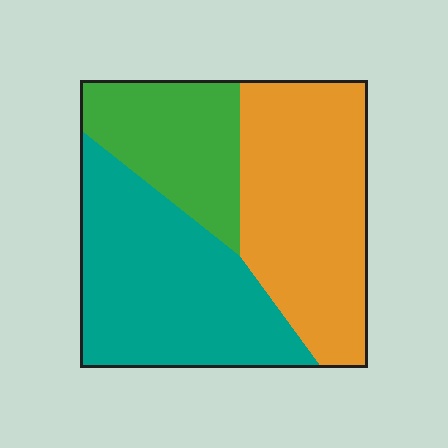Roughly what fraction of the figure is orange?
Orange covers 39% of the figure.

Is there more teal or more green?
Teal.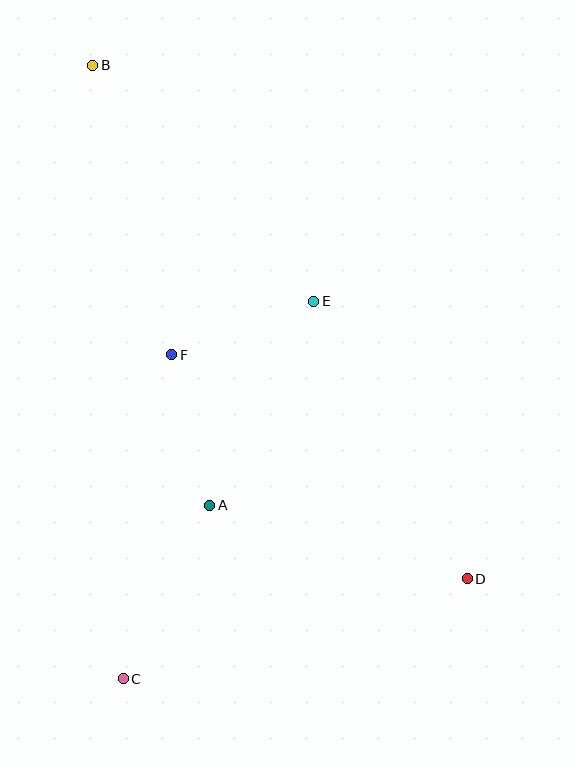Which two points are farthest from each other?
Points B and D are farthest from each other.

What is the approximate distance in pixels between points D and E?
The distance between D and E is approximately 317 pixels.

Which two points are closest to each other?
Points E and F are closest to each other.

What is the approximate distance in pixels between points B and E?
The distance between B and E is approximately 323 pixels.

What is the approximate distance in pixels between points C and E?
The distance between C and E is approximately 423 pixels.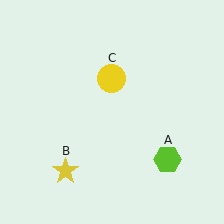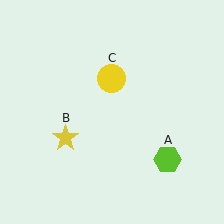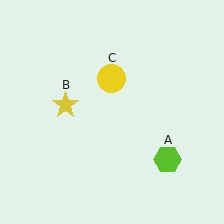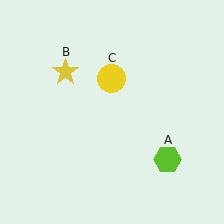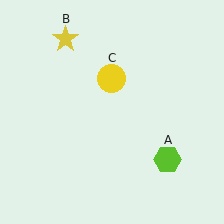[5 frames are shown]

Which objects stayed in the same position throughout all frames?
Lime hexagon (object A) and yellow circle (object C) remained stationary.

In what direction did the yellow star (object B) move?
The yellow star (object B) moved up.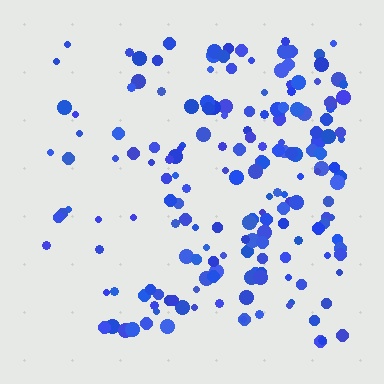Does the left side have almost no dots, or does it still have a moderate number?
Still a moderate number, just noticeably fewer than the right.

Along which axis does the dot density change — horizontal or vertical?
Horizontal.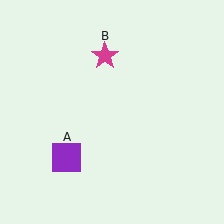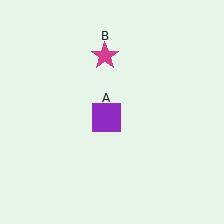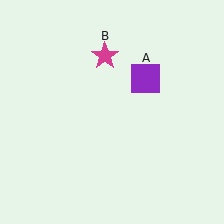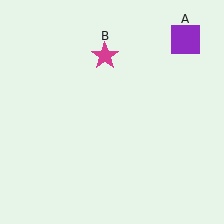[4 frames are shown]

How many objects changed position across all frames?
1 object changed position: purple square (object A).